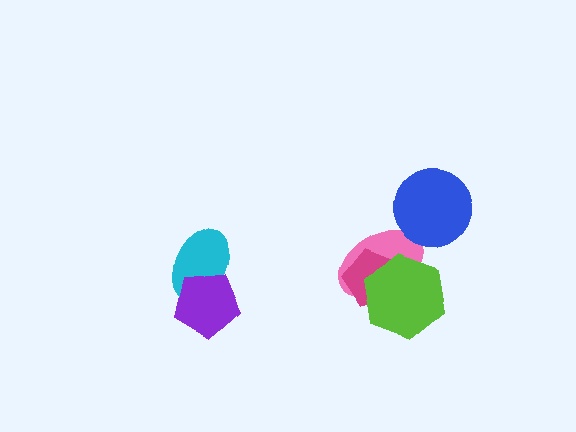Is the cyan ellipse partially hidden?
Yes, it is partially covered by another shape.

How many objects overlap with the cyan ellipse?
1 object overlaps with the cyan ellipse.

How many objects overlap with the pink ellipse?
2 objects overlap with the pink ellipse.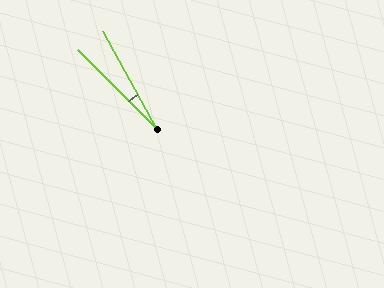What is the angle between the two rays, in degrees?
Approximately 16 degrees.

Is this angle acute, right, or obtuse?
It is acute.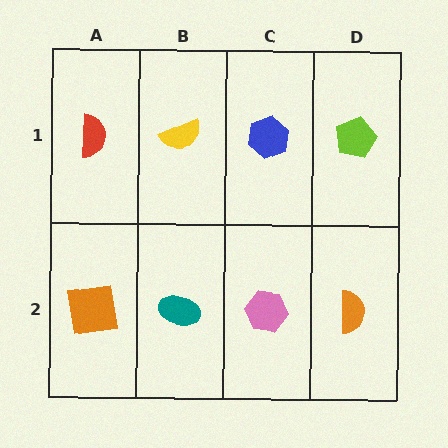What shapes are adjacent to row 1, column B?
A teal ellipse (row 2, column B), a red semicircle (row 1, column A), a blue hexagon (row 1, column C).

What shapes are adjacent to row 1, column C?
A pink hexagon (row 2, column C), a yellow semicircle (row 1, column B), a lime pentagon (row 1, column D).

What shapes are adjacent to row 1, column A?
An orange square (row 2, column A), a yellow semicircle (row 1, column B).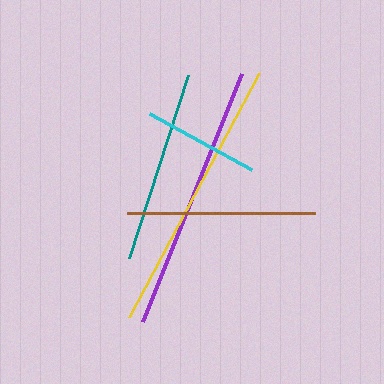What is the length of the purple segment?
The purple segment is approximately 267 pixels long.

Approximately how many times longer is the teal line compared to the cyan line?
The teal line is approximately 1.6 times the length of the cyan line.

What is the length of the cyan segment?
The cyan segment is approximately 117 pixels long.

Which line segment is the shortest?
The cyan line is the shortest at approximately 117 pixels.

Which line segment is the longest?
The yellow line is the longest at approximately 276 pixels.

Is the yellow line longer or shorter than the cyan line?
The yellow line is longer than the cyan line.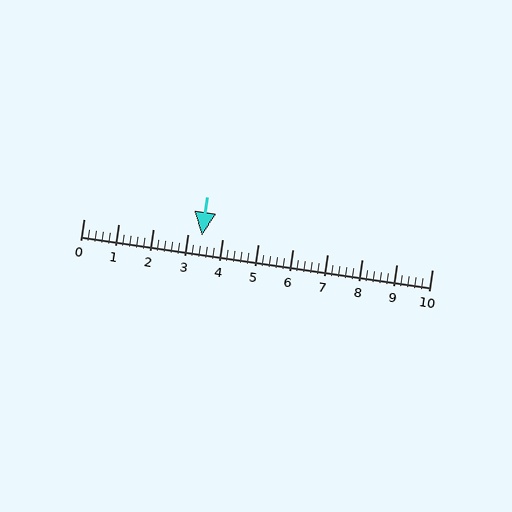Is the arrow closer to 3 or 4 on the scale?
The arrow is closer to 3.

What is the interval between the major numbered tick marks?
The major tick marks are spaced 1 units apart.